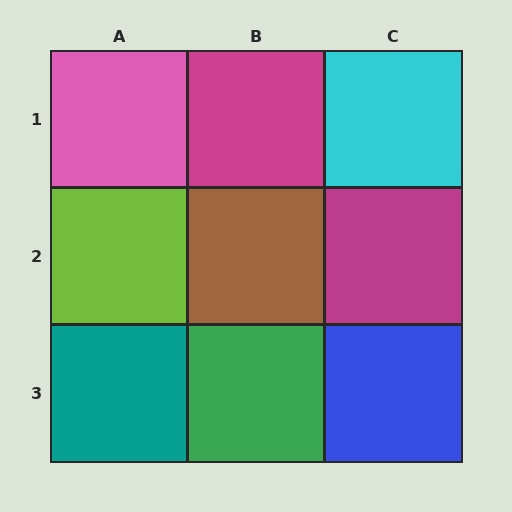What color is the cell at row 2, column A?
Lime.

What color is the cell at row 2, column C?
Magenta.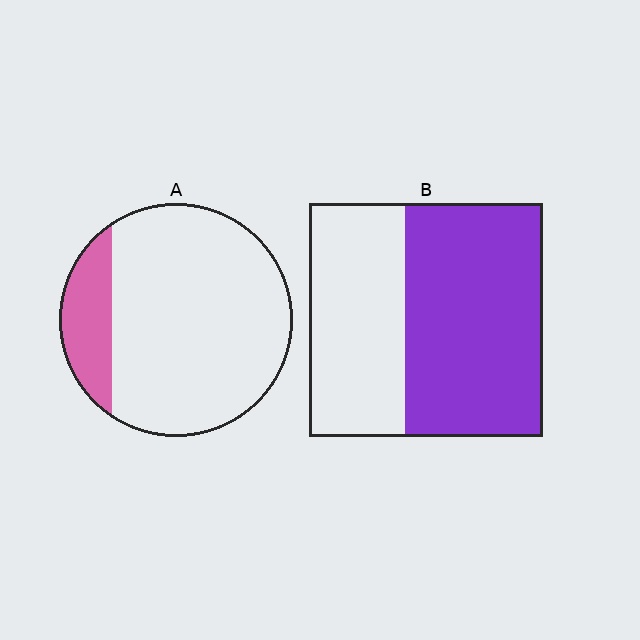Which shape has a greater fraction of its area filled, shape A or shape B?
Shape B.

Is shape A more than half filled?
No.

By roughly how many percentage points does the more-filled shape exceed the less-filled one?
By roughly 40 percentage points (B over A).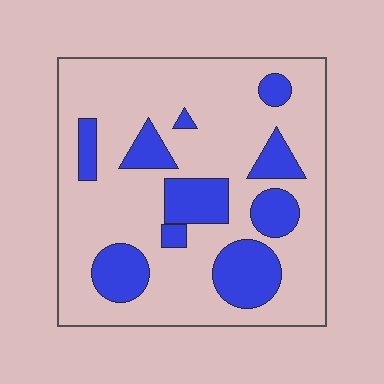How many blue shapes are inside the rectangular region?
10.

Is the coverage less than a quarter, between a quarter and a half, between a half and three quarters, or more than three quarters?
Less than a quarter.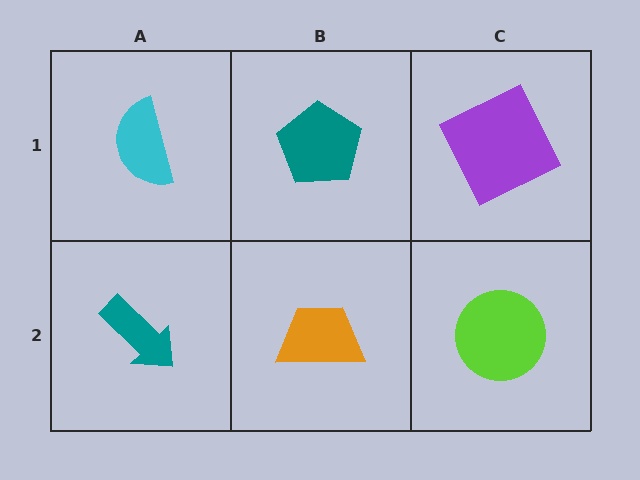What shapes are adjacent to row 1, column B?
An orange trapezoid (row 2, column B), a cyan semicircle (row 1, column A), a purple square (row 1, column C).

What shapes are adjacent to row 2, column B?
A teal pentagon (row 1, column B), a teal arrow (row 2, column A), a lime circle (row 2, column C).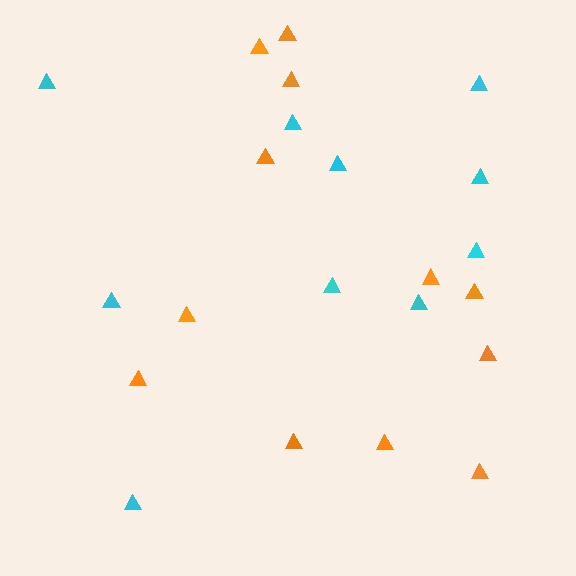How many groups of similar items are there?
There are 2 groups: one group of cyan triangles (10) and one group of orange triangles (12).